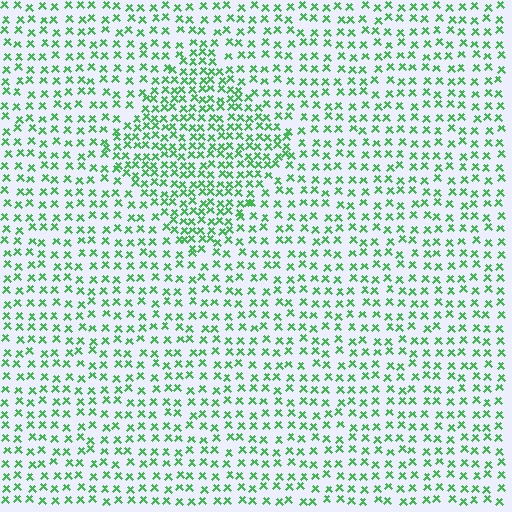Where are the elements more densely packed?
The elements are more densely packed inside the diamond boundary.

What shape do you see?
I see a diamond.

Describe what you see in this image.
The image contains small green elements arranged at two different densities. A diamond-shaped region is visible where the elements are more densely packed than the surrounding area.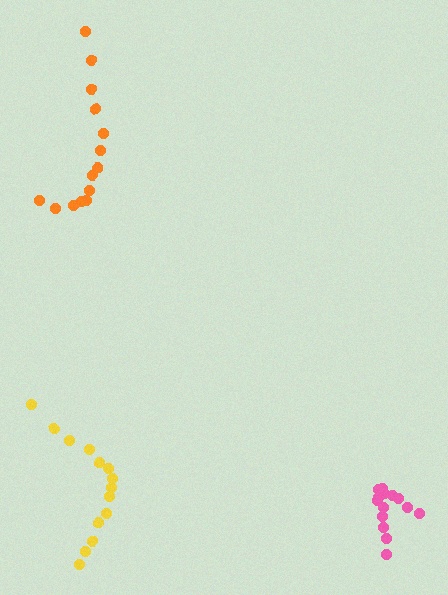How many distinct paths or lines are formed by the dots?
There are 3 distinct paths.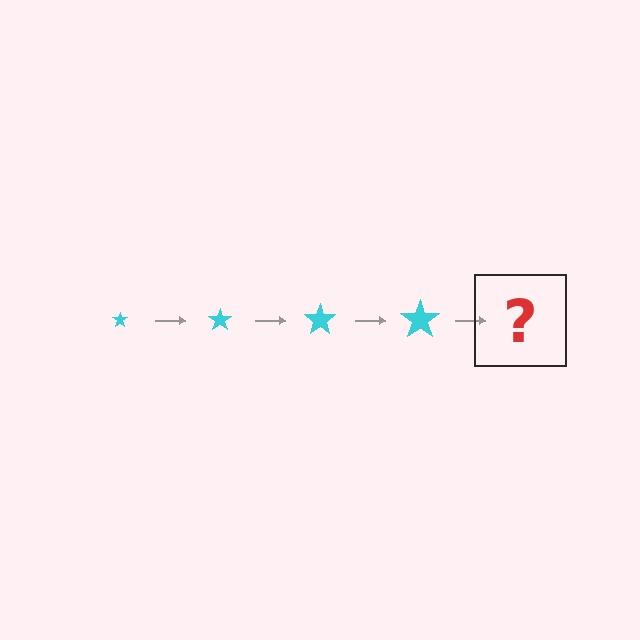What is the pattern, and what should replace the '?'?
The pattern is that the star gets progressively larger each step. The '?' should be a cyan star, larger than the previous one.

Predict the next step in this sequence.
The next step is a cyan star, larger than the previous one.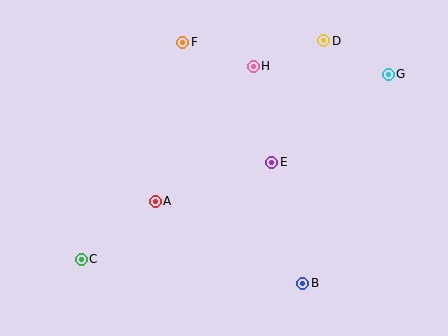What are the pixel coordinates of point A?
Point A is at (155, 201).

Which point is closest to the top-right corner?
Point G is closest to the top-right corner.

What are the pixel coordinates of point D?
Point D is at (324, 41).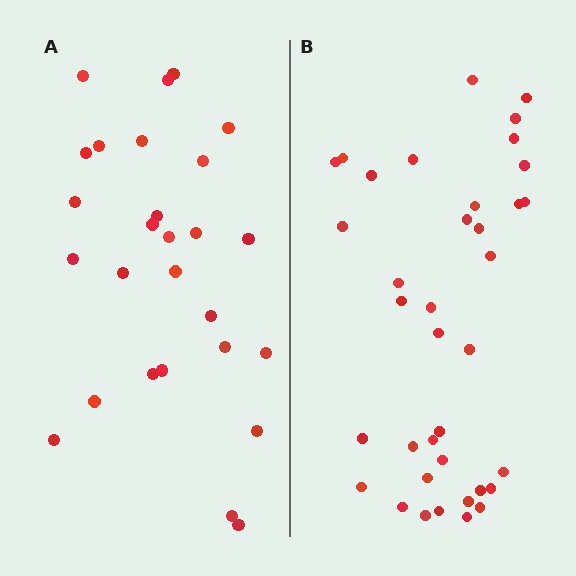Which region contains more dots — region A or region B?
Region B (the right region) has more dots.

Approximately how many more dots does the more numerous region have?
Region B has roughly 10 or so more dots than region A.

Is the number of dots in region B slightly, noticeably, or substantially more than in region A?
Region B has noticeably more, but not dramatically so. The ratio is roughly 1.4 to 1.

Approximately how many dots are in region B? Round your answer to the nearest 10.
About 40 dots. (The exact count is 37, which rounds to 40.)